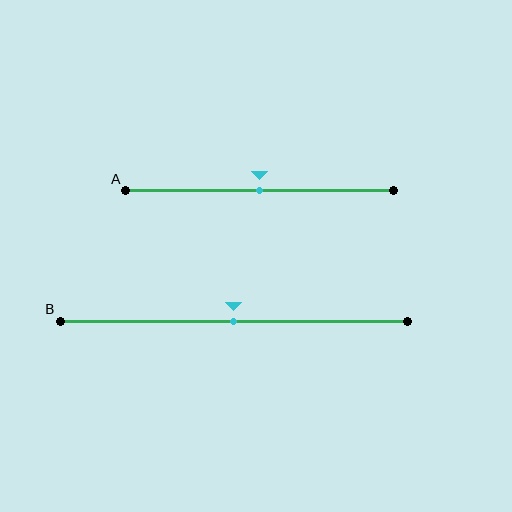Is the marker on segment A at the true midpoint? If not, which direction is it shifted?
Yes, the marker on segment A is at the true midpoint.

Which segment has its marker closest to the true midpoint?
Segment A has its marker closest to the true midpoint.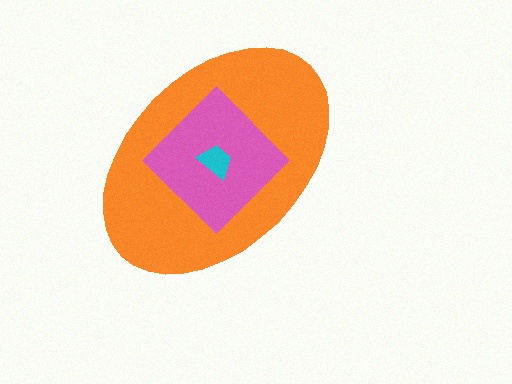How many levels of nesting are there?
3.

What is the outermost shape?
The orange ellipse.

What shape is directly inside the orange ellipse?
The pink diamond.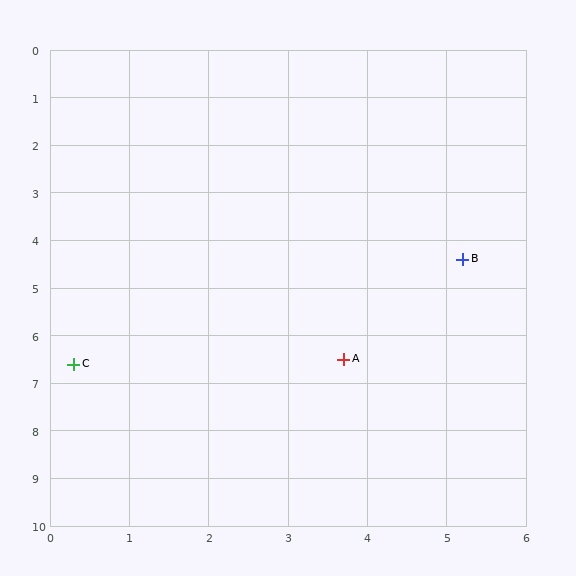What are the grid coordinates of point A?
Point A is at approximately (3.7, 6.5).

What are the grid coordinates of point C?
Point C is at approximately (0.3, 6.6).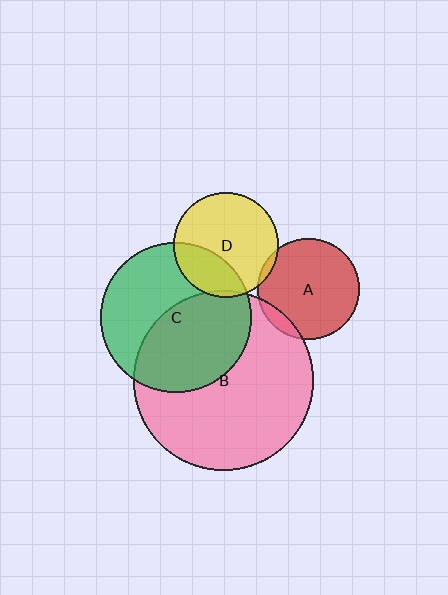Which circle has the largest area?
Circle B (pink).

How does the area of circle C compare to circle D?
Approximately 2.1 times.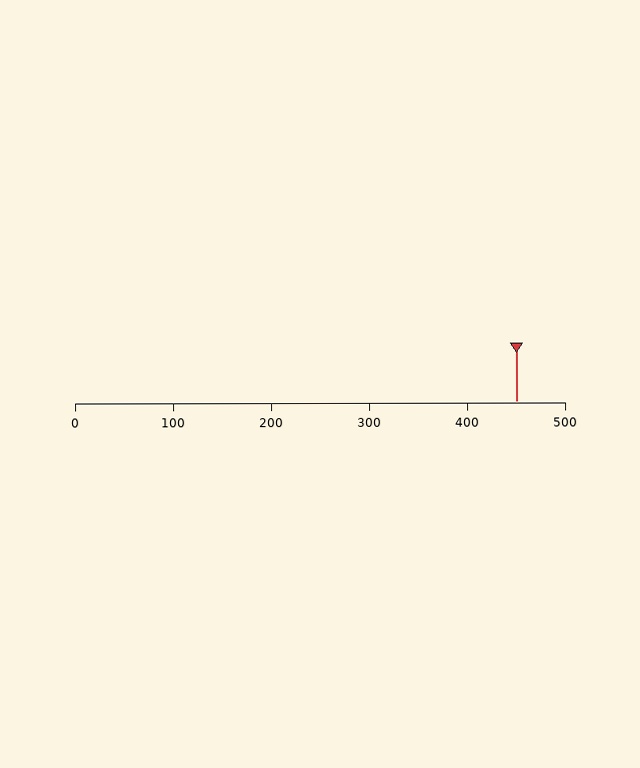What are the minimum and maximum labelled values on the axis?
The axis runs from 0 to 500.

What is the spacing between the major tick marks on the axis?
The major ticks are spaced 100 apart.